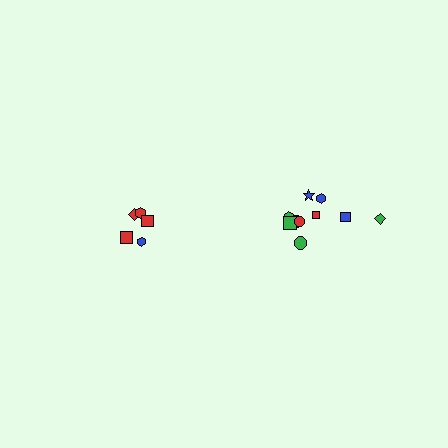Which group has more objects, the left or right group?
The right group.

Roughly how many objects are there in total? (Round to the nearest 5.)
Roughly 15 objects in total.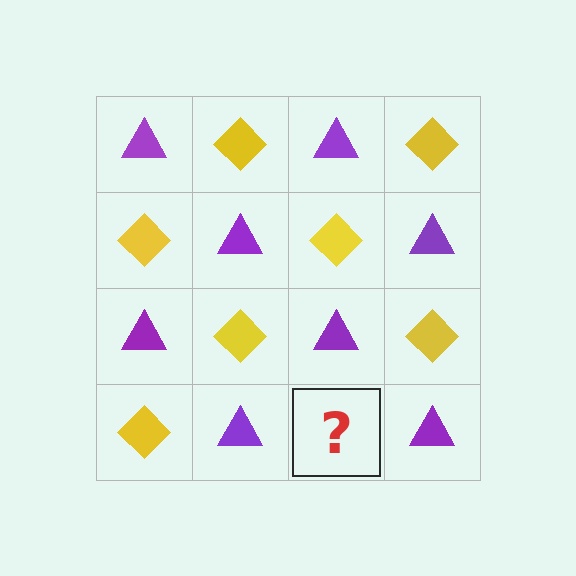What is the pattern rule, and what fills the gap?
The rule is that it alternates purple triangle and yellow diamond in a checkerboard pattern. The gap should be filled with a yellow diamond.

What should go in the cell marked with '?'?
The missing cell should contain a yellow diamond.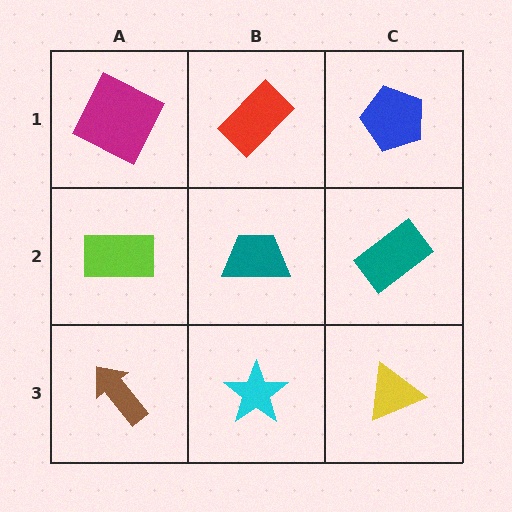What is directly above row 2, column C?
A blue pentagon.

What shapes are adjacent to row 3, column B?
A teal trapezoid (row 2, column B), a brown arrow (row 3, column A), a yellow triangle (row 3, column C).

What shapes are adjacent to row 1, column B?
A teal trapezoid (row 2, column B), a magenta square (row 1, column A), a blue pentagon (row 1, column C).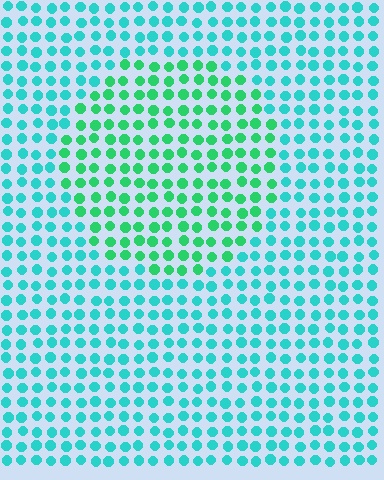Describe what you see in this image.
The image is filled with small cyan elements in a uniform arrangement. A circle-shaped region is visible where the elements are tinted to a slightly different hue, forming a subtle color boundary.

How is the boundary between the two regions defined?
The boundary is defined purely by a slight shift in hue (about 34 degrees). Spacing, size, and orientation are identical on both sides.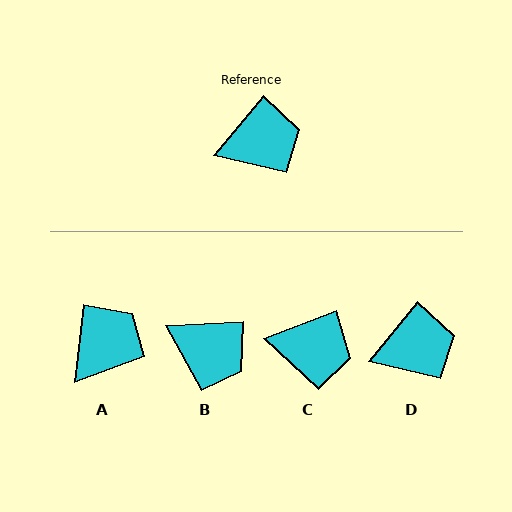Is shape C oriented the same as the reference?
No, it is off by about 30 degrees.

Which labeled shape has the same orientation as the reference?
D.